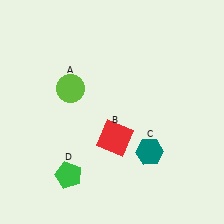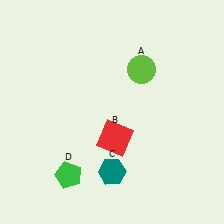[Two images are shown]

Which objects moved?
The objects that moved are: the lime circle (A), the teal hexagon (C).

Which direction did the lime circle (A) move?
The lime circle (A) moved right.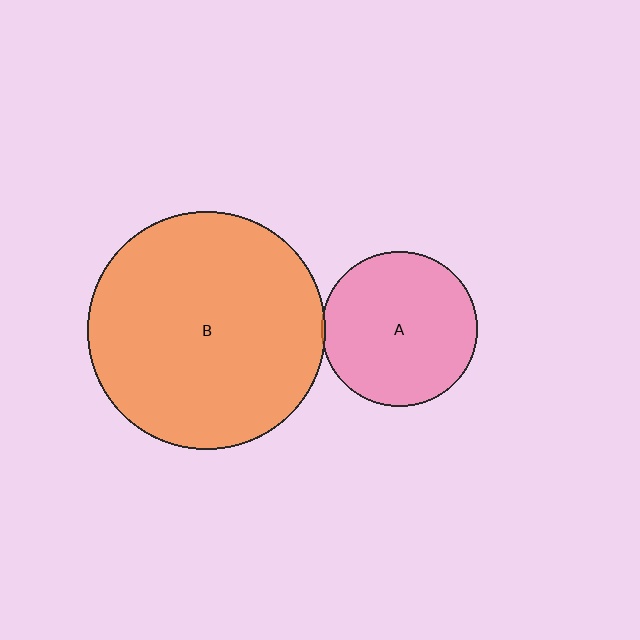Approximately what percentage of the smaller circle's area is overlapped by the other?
Approximately 5%.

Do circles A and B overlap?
Yes.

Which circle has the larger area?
Circle B (orange).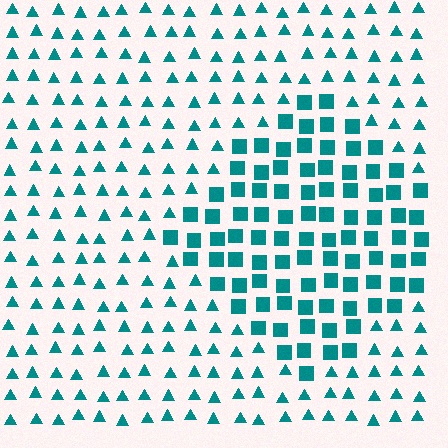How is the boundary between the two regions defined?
The boundary is defined by a change in element shape: squares inside vs. triangles outside. All elements share the same color and spacing.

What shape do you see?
I see a diamond.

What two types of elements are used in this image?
The image uses squares inside the diamond region and triangles outside it.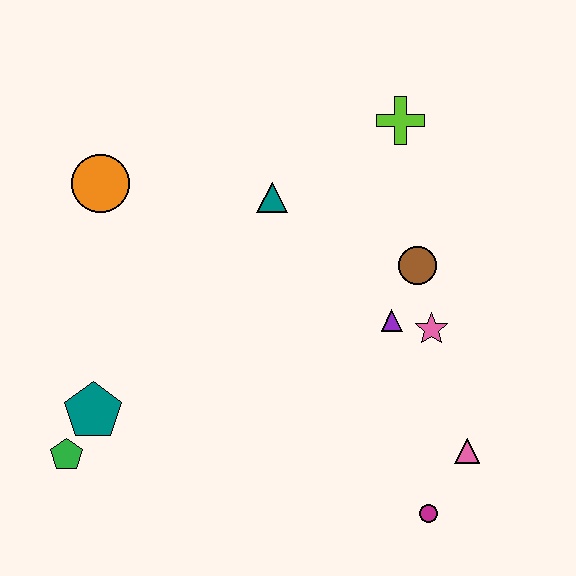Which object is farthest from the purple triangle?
The green pentagon is farthest from the purple triangle.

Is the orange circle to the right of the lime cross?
No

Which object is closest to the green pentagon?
The teal pentagon is closest to the green pentagon.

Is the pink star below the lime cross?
Yes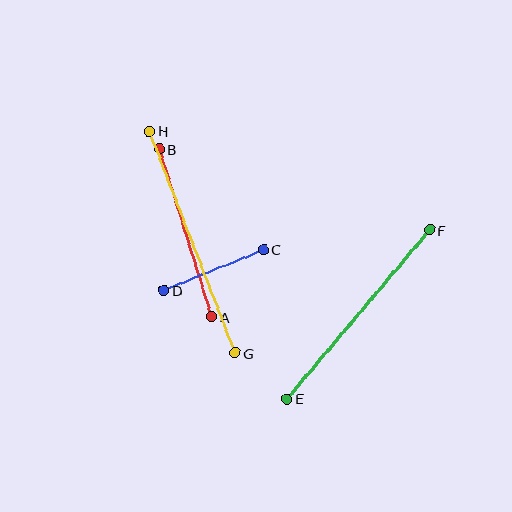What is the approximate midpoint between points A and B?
The midpoint is at approximately (186, 233) pixels.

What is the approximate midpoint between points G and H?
The midpoint is at approximately (192, 242) pixels.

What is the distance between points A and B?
The distance is approximately 176 pixels.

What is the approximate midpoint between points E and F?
The midpoint is at approximately (358, 314) pixels.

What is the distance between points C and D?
The distance is approximately 108 pixels.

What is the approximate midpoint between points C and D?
The midpoint is at approximately (214, 270) pixels.